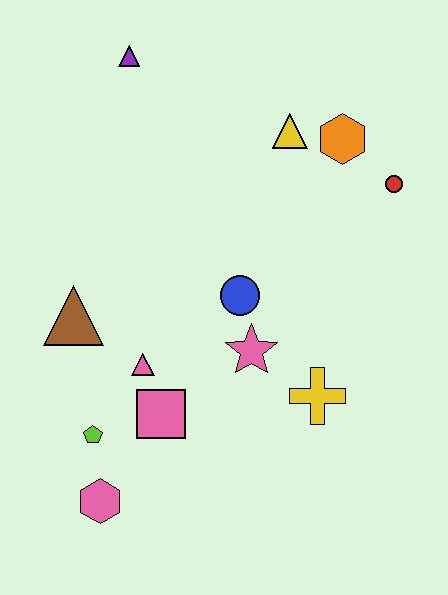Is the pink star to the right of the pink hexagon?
Yes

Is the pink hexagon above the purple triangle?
No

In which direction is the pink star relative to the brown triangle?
The pink star is to the right of the brown triangle.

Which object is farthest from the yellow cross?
The purple triangle is farthest from the yellow cross.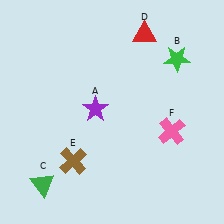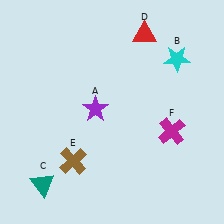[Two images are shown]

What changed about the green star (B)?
In Image 1, B is green. In Image 2, it changed to cyan.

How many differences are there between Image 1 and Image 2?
There are 3 differences between the two images.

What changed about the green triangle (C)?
In Image 1, C is green. In Image 2, it changed to teal.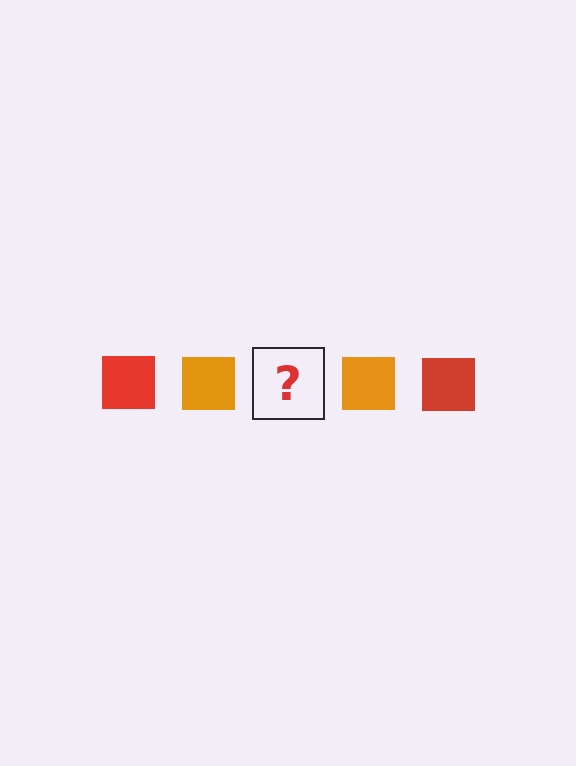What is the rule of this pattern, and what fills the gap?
The rule is that the pattern cycles through red, orange squares. The gap should be filled with a red square.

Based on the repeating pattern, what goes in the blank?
The blank should be a red square.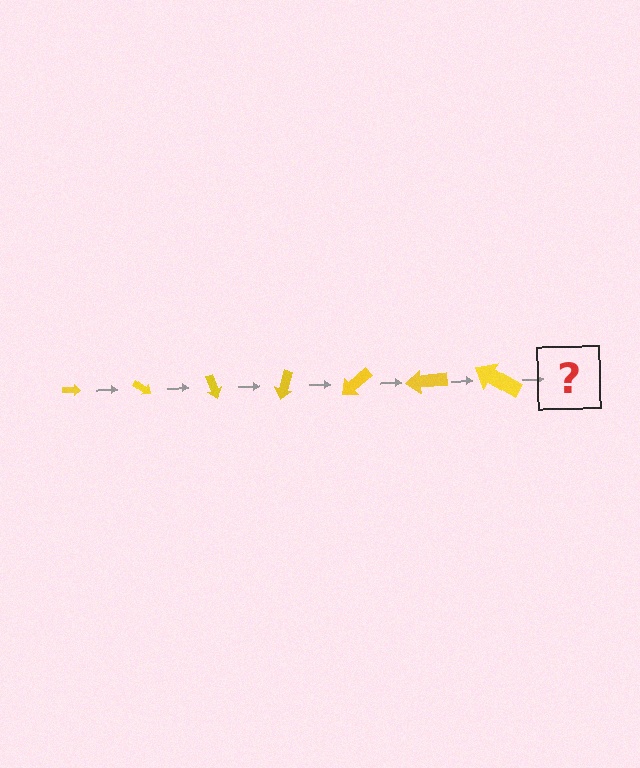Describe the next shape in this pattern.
It should be an arrow, larger than the previous one and rotated 245 degrees from the start.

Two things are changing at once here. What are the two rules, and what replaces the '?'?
The two rules are that the arrow grows larger each step and it rotates 35 degrees each step. The '?' should be an arrow, larger than the previous one and rotated 245 degrees from the start.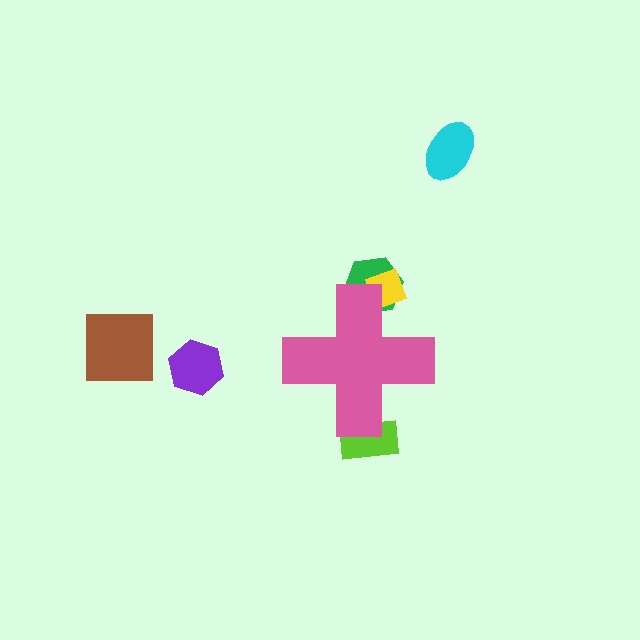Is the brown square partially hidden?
No, the brown square is fully visible.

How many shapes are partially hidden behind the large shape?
3 shapes are partially hidden.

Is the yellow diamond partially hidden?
Yes, the yellow diamond is partially hidden behind the pink cross.